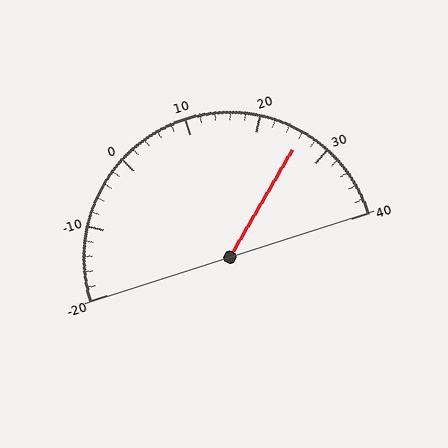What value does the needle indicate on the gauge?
The needle indicates approximately 26.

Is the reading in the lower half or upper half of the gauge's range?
The reading is in the upper half of the range (-20 to 40).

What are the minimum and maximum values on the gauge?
The gauge ranges from -20 to 40.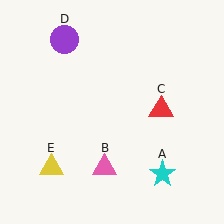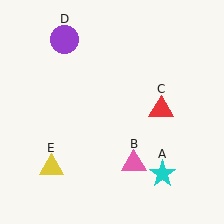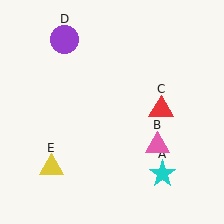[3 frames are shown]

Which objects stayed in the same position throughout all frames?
Cyan star (object A) and red triangle (object C) and purple circle (object D) and yellow triangle (object E) remained stationary.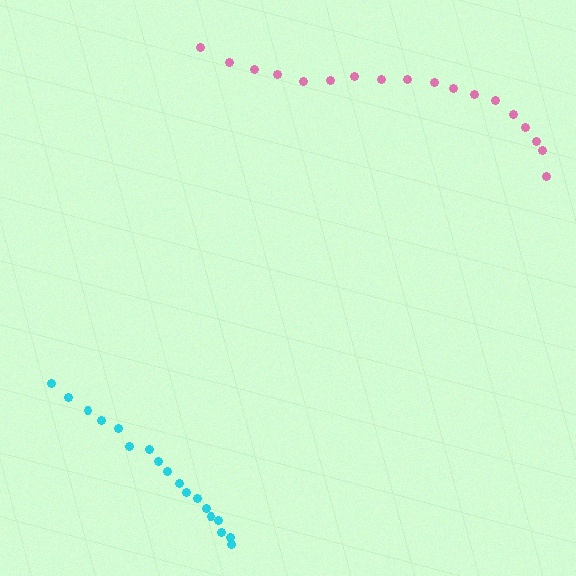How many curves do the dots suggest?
There are 2 distinct paths.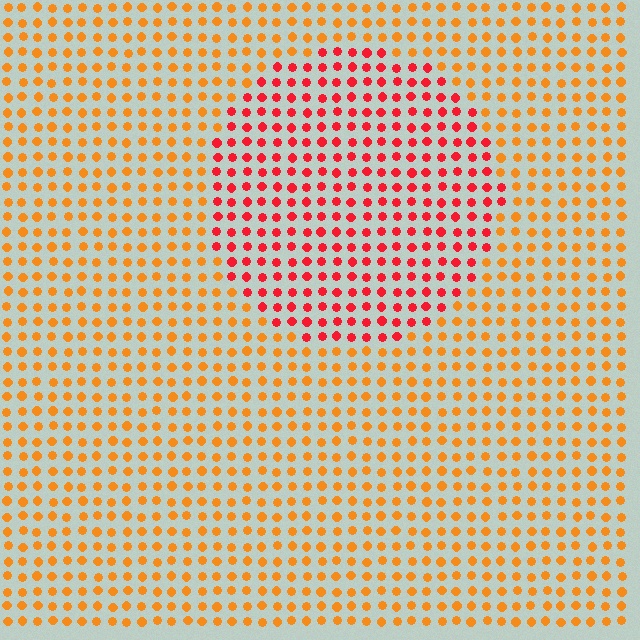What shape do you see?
I see a circle.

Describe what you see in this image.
The image is filled with small orange elements in a uniform arrangement. A circle-shaped region is visible where the elements are tinted to a slightly different hue, forming a subtle color boundary.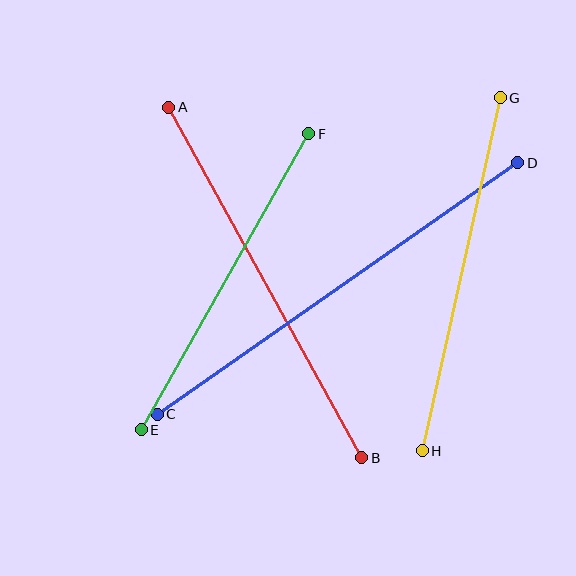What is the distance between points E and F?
The distance is approximately 340 pixels.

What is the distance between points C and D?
The distance is approximately 439 pixels.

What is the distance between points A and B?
The distance is approximately 400 pixels.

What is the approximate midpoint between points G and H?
The midpoint is at approximately (461, 274) pixels.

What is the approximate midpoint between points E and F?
The midpoint is at approximately (225, 282) pixels.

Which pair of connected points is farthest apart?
Points C and D are farthest apart.